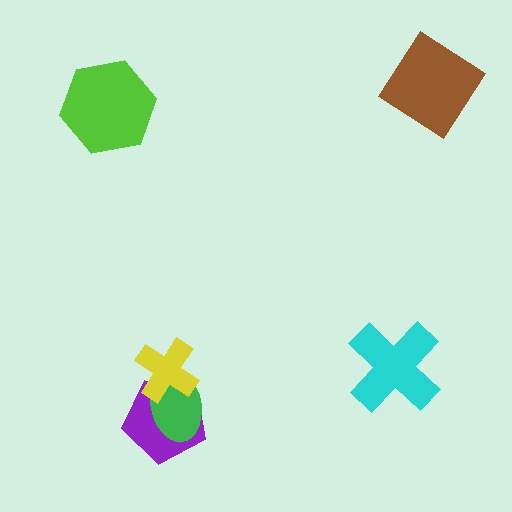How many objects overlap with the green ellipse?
2 objects overlap with the green ellipse.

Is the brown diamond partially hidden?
No, no other shape covers it.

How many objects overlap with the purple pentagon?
2 objects overlap with the purple pentagon.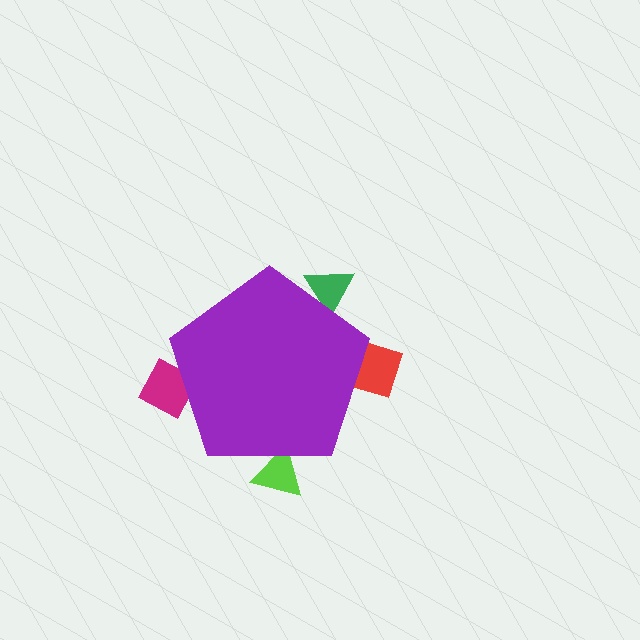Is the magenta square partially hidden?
Yes, the magenta square is partially hidden behind the purple pentagon.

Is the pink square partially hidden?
Yes, the pink square is partially hidden behind the purple pentagon.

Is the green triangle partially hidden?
Yes, the green triangle is partially hidden behind the purple pentagon.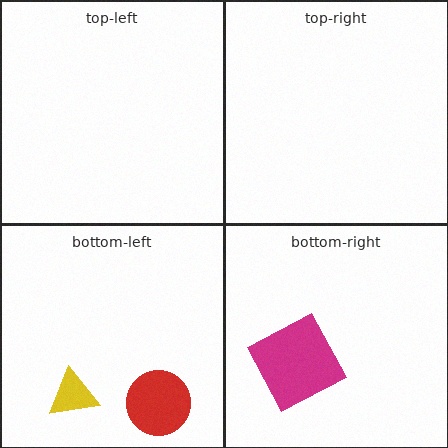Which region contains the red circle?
The bottom-left region.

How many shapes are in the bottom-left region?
2.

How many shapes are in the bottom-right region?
1.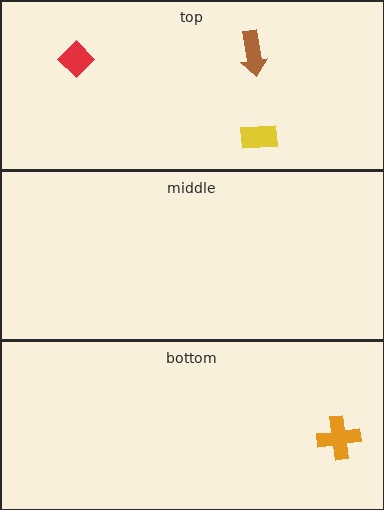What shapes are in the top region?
The red diamond, the yellow rectangle, the brown arrow.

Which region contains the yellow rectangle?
The top region.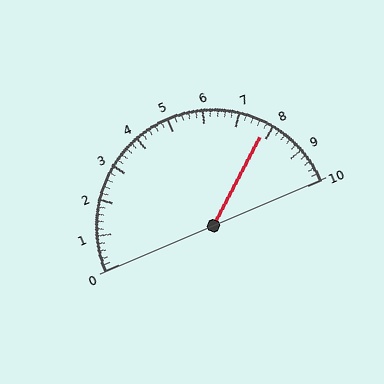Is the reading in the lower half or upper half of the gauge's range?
The reading is in the upper half of the range (0 to 10).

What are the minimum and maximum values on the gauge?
The gauge ranges from 0 to 10.